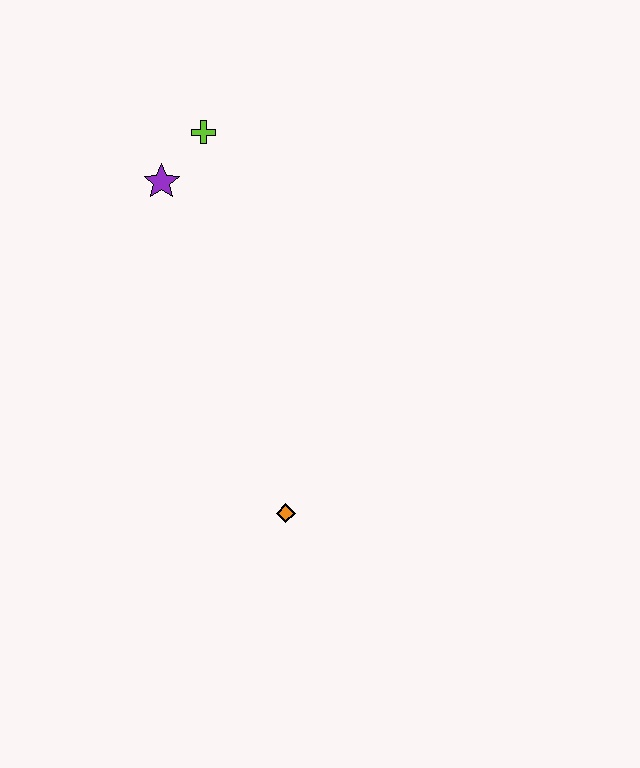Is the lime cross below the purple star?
No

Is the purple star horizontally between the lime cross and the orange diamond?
No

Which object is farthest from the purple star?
The orange diamond is farthest from the purple star.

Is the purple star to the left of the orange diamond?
Yes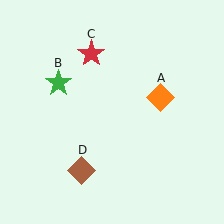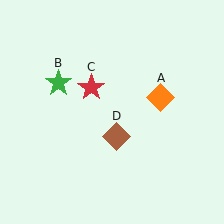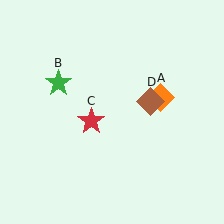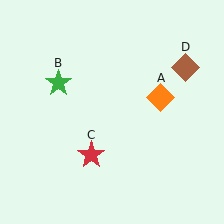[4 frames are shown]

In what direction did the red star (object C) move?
The red star (object C) moved down.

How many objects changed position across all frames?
2 objects changed position: red star (object C), brown diamond (object D).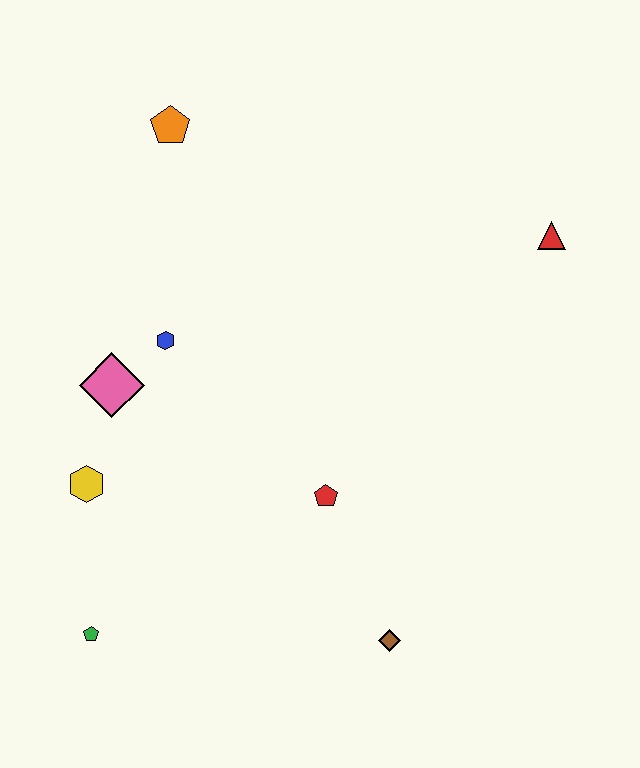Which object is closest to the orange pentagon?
The blue hexagon is closest to the orange pentagon.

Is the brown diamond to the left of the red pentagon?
No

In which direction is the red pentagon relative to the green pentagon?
The red pentagon is to the right of the green pentagon.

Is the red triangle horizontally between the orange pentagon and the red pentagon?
No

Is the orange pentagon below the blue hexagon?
No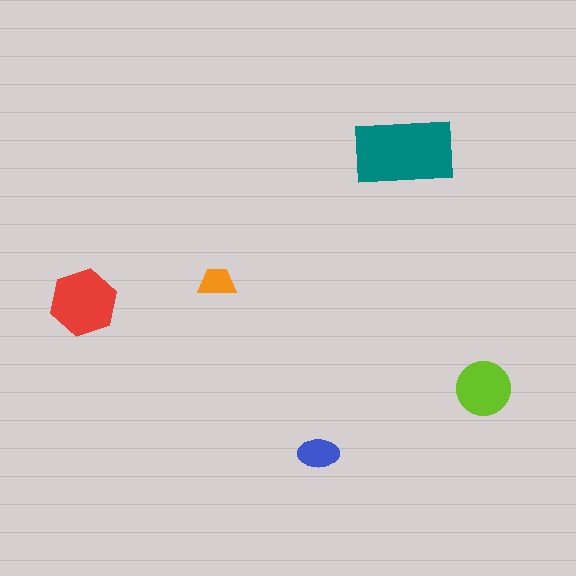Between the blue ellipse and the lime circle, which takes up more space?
The lime circle.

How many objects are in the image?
There are 5 objects in the image.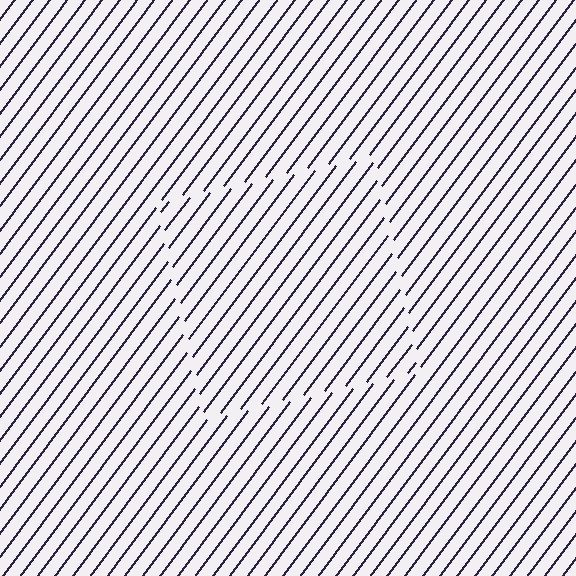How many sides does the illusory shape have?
4 sides — the line-ends trace a square.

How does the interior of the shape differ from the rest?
The interior of the shape contains the same grating, shifted by half a period — the contour is defined by the phase discontinuity where line-ends from the inner and outer gratings abut.